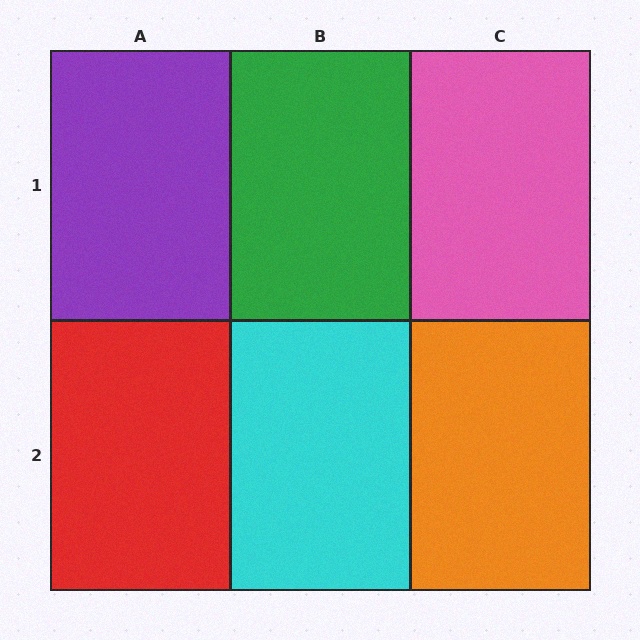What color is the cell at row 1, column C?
Pink.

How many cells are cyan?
1 cell is cyan.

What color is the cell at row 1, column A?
Purple.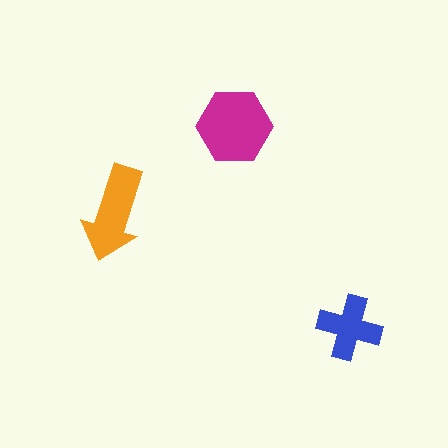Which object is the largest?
The magenta hexagon.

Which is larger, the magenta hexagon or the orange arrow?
The magenta hexagon.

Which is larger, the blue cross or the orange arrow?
The orange arrow.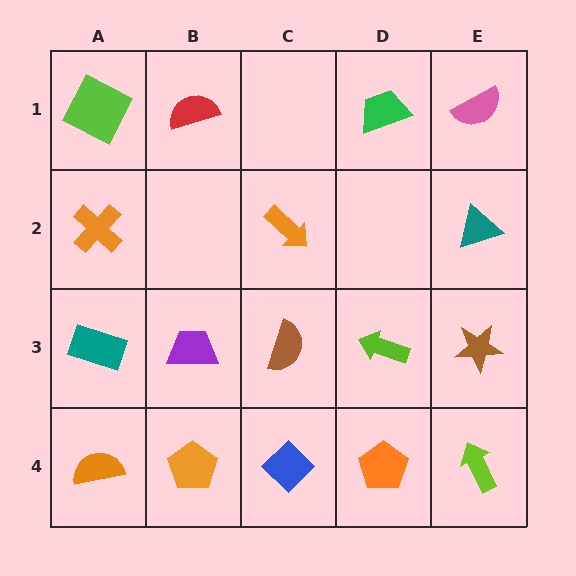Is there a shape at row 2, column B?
No, that cell is empty.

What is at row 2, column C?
An orange arrow.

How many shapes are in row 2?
3 shapes.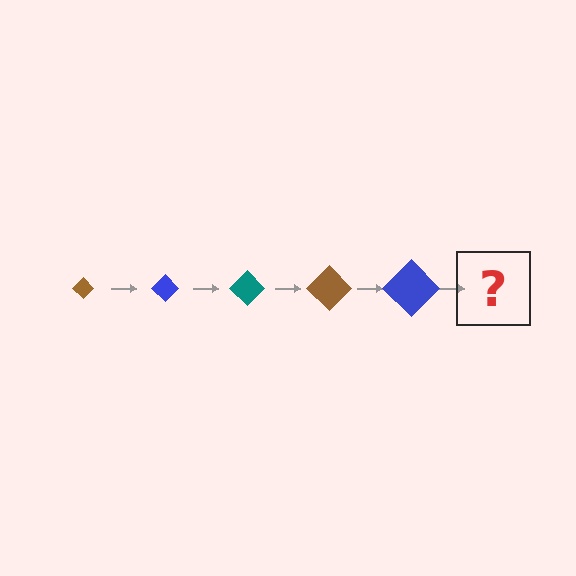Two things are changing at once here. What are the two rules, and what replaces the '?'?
The two rules are that the diamond grows larger each step and the color cycles through brown, blue, and teal. The '?' should be a teal diamond, larger than the previous one.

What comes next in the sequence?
The next element should be a teal diamond, larger than the previous one.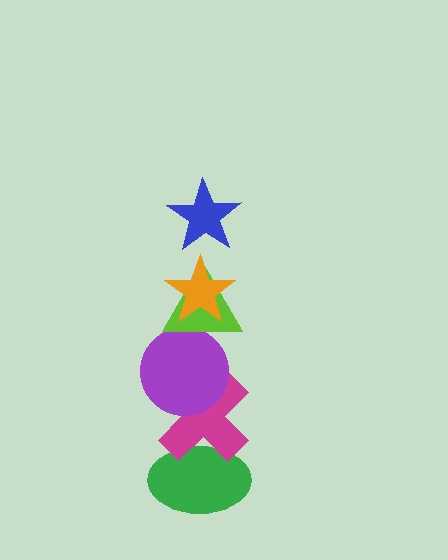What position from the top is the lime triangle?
The lime triangle is 3rd from the top.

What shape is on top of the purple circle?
The lime triangle is on top of the purple circle.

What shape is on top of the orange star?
The blue star is on top of the orange star.